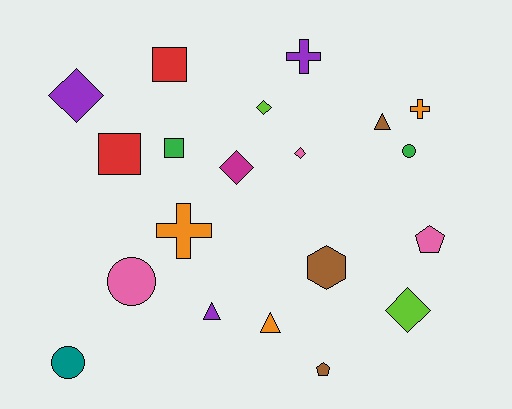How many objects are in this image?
There are 20 objects.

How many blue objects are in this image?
There are no blue objects.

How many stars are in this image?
There are no stars.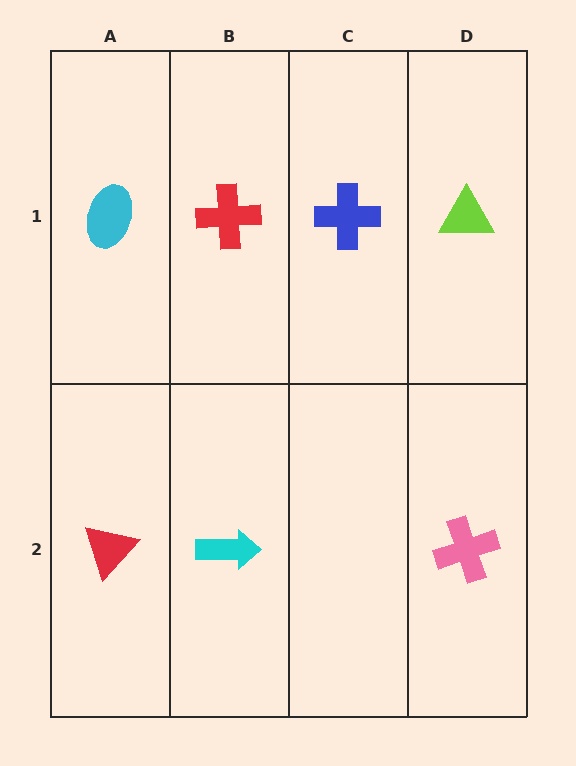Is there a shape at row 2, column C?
No, that cell is empty.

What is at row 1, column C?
A blue cross.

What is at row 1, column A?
A cyan ellipse.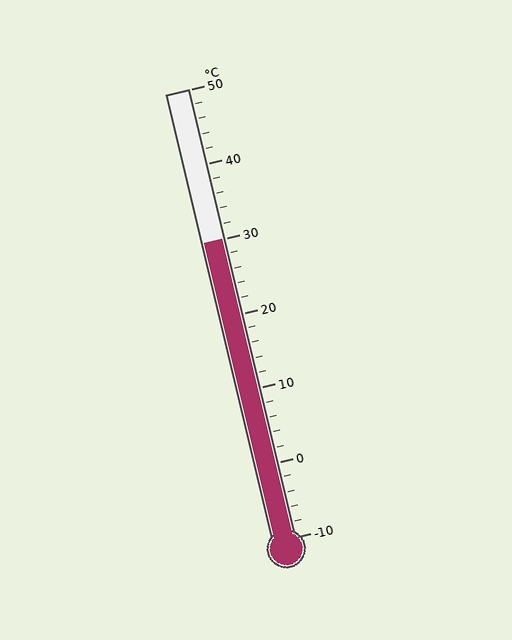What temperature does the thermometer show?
The thermometer shows approximately 30°C.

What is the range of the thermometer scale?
The thermometer scale ranges from -10°C to 50°C.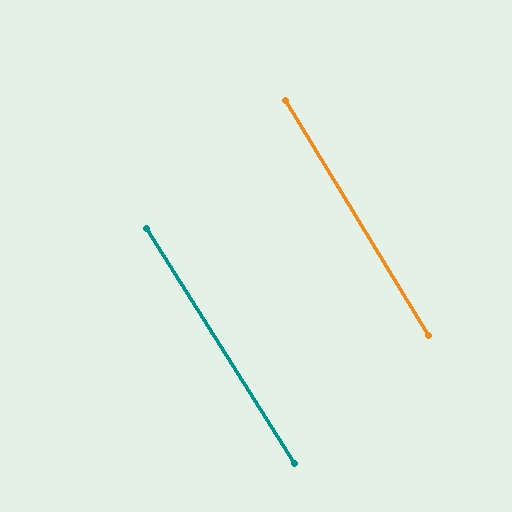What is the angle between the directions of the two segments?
Approximately 1 degree.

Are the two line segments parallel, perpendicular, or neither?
Parallel — their directions differ by only 0.8°.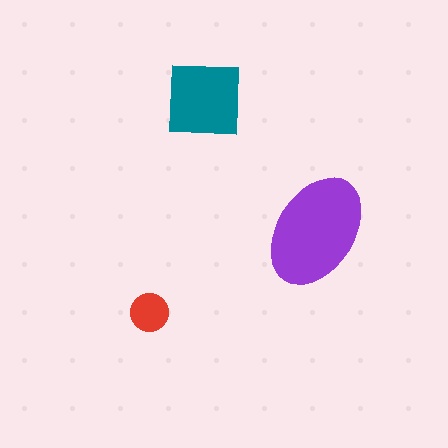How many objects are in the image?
There are 3 objects in the image.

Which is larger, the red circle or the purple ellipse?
The purple ellipse.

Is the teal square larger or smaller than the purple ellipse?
Smaller.